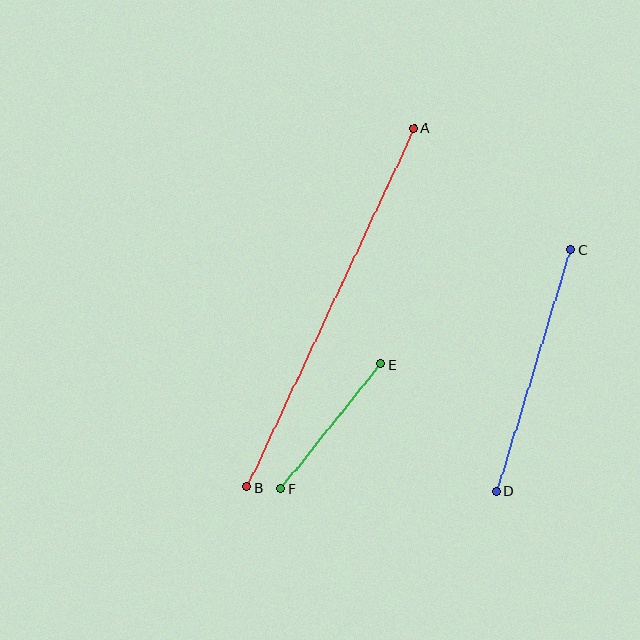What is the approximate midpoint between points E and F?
The midpoint is at approximately (331, 427) pixels.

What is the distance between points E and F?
The distance is approximately 160 pixels.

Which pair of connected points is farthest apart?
Points A and B are farthest apart.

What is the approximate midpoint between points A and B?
The midpoint is at approximately (330, 308) pixels.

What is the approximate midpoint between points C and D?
The midpoint is at approximately (533, 371) pixels.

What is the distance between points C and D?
The distance is approximately 253 pixels.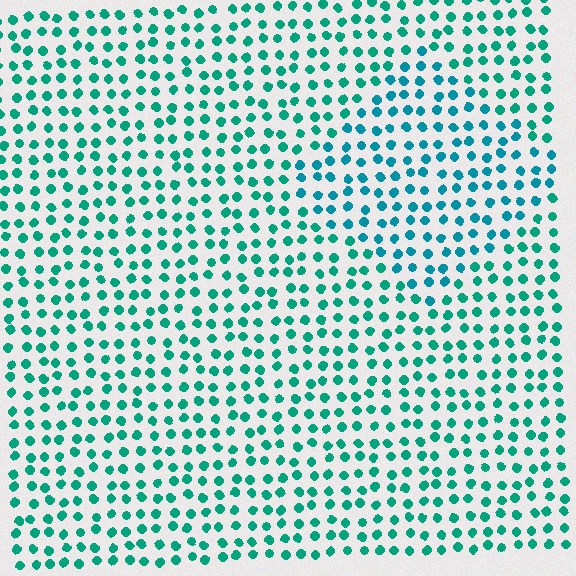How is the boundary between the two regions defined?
The boundary is defined purely by a slight shift in hue (about 22 degrees). Spacing, size, and orientation are identical on both sides.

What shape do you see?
I see a diamond.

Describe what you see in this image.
The image is filled with small teal elements in a uniform arrangement. A diamond-shaped region is visible where the elements are tinted to a slightly different hue, forming a subtle color boundary.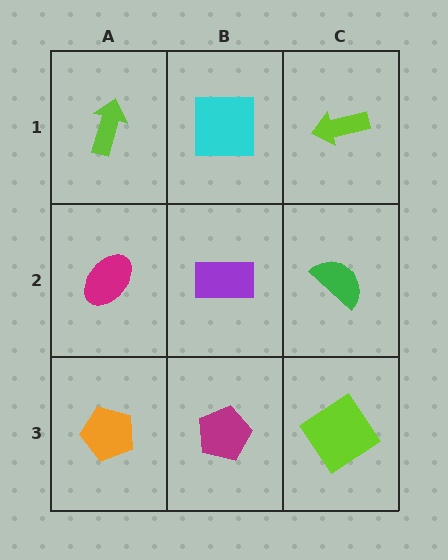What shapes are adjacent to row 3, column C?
A green semicircle (row 2, column C), a magenta pentagon (row 3, column B).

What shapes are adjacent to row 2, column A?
A lime arrow (row 1, column A), an orange pentagon (row 3, column A), a purple rectangle (row 2, column B).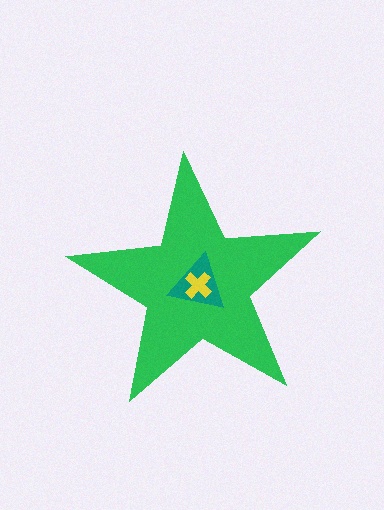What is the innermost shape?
The yellow cross.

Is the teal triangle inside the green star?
Yes.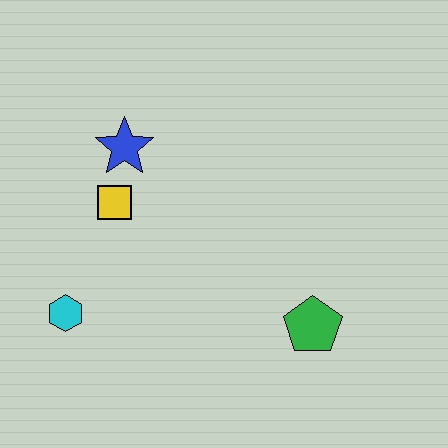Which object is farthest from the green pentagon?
The blue star is farthest from the green pentagon.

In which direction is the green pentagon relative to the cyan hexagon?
The green pentagon is to the right of the cyan hexagon.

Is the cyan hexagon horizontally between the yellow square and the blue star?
No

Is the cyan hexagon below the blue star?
Yes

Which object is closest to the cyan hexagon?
The yellow square is closest to the cyan hexagon.